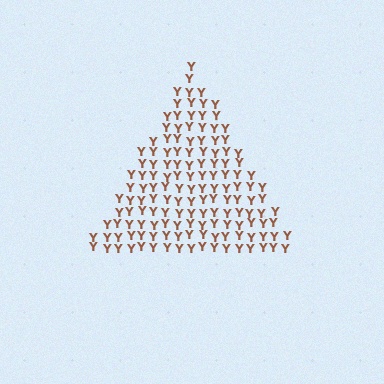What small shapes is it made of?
It is made of small letter Y's.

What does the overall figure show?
The overall figure shows a triangle.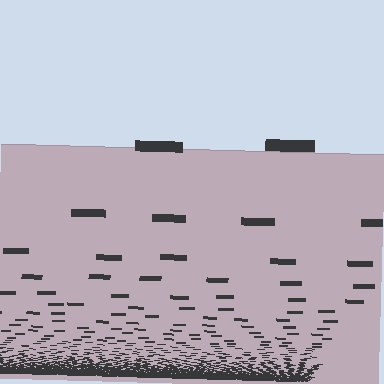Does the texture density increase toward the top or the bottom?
Density increases toward the bottom.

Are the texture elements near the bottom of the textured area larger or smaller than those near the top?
Smaller. The gradient is inverted — elements near the bottom are smaller and denser.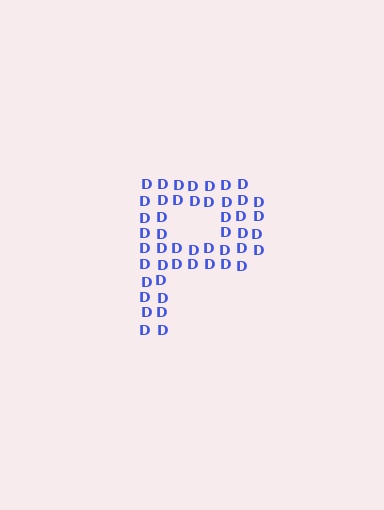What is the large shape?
The large shape is the letter P.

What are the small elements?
The small elements are letter D's.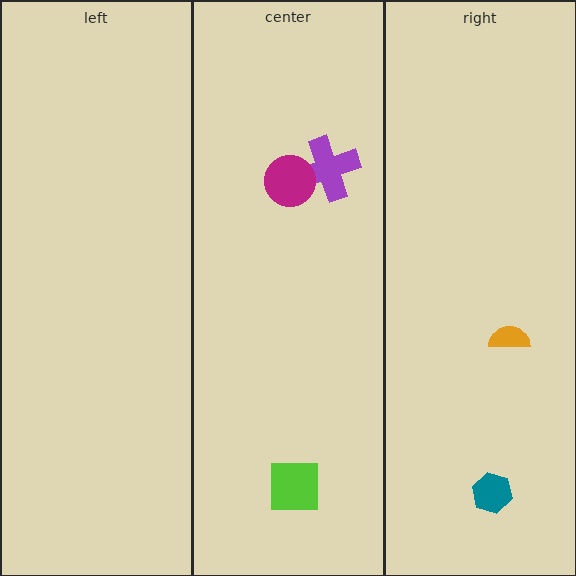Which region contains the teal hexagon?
The right region.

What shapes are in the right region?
The orange semicircle, the teal hexagon.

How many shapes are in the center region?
3.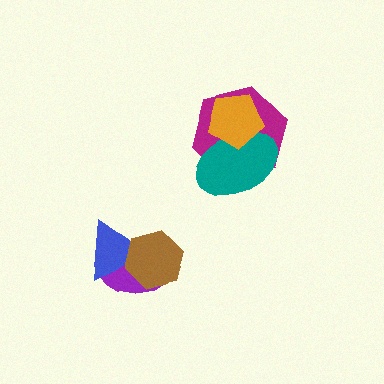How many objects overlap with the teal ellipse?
2 objects overlap with the teal ellipse.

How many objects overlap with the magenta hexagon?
2 objects overlap with the magenta hexagon.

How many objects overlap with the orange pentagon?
2 objects overlap with the orange pentagon.